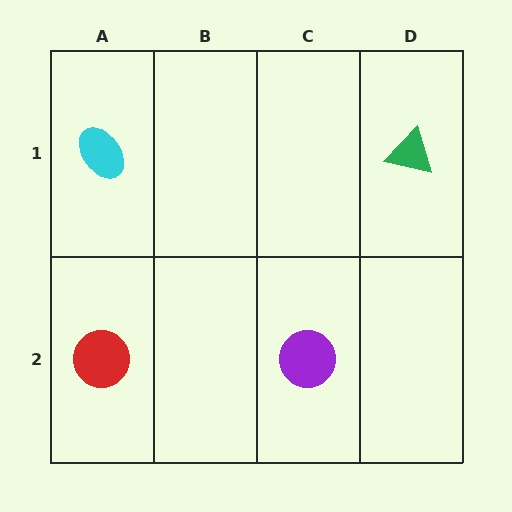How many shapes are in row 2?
2 shapes.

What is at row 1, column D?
A green triangle.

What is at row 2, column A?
A red circle.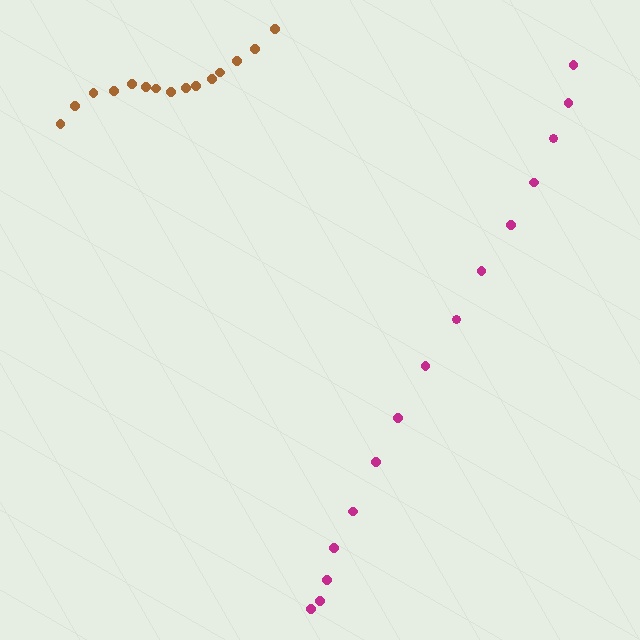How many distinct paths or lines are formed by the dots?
There are 2 distinct paths.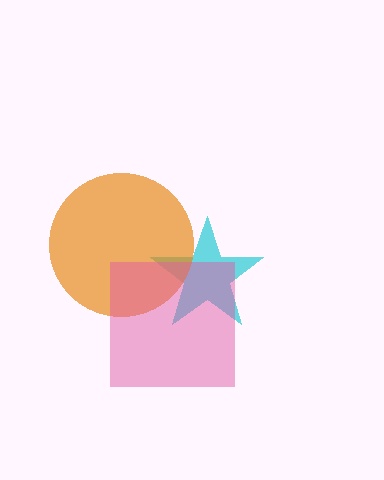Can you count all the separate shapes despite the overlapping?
Yes, there are 3 separate shapes.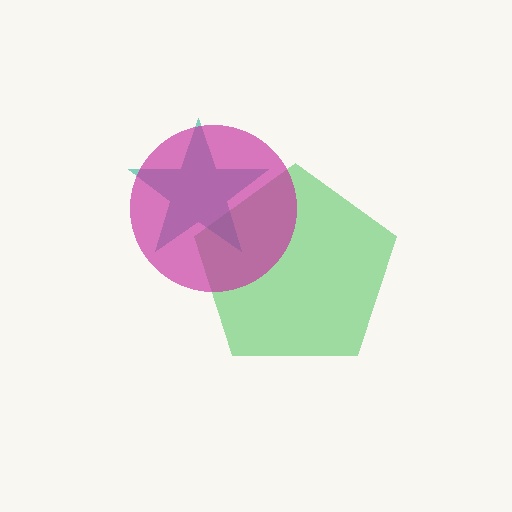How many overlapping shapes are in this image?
There are 3 overlapping shapes in the image.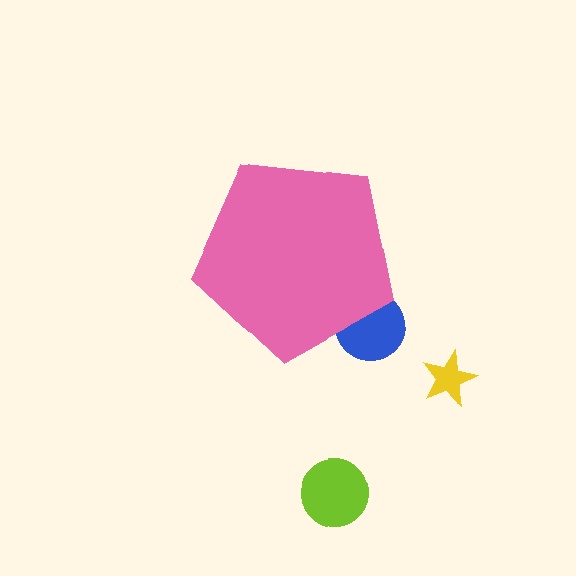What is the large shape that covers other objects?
A pink pentagon.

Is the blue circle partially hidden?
Yes, the blue circle is partially hidden behind the pink pentagon.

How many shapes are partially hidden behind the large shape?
1 shape is partially hidden.